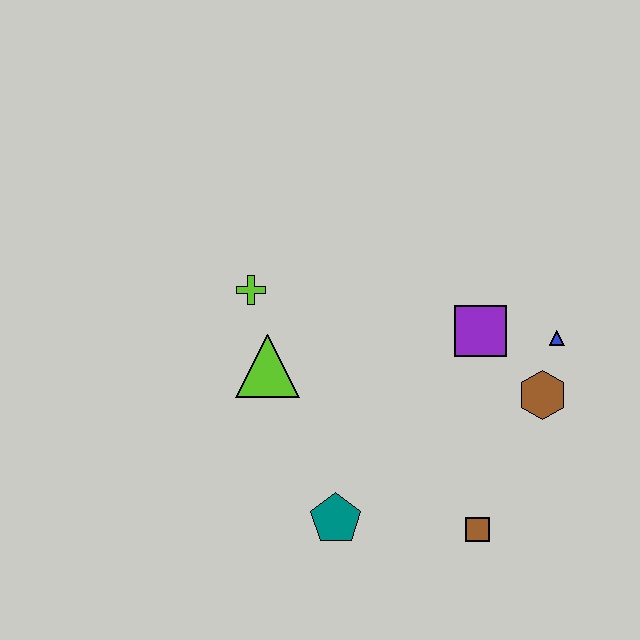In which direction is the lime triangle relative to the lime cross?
The lime triangle is below the lime cross.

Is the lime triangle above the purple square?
No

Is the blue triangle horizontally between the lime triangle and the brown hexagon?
No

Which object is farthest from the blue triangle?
The lime cross is farthest from the blue triangle.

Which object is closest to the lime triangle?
The lime cross is closest to the lime triangle.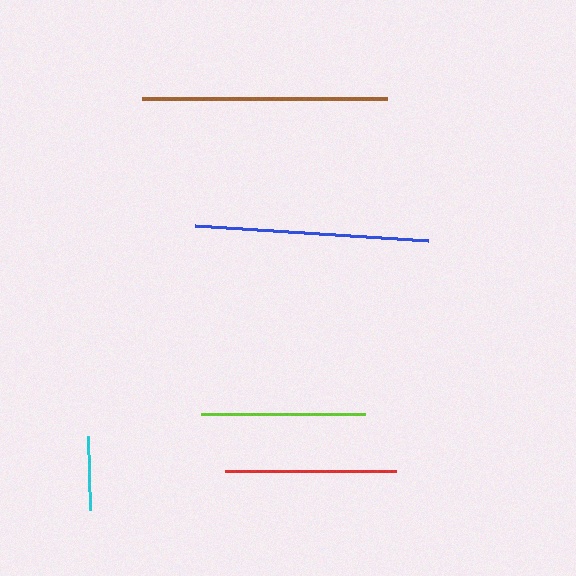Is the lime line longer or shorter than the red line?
The red line is longer than the lime line.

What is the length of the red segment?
The red segment is approximately 171 pixels long.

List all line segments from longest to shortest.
From longest to shortest: brown, blue, red, lime, cyan.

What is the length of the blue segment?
The blue segment is approximately 233 pixels long.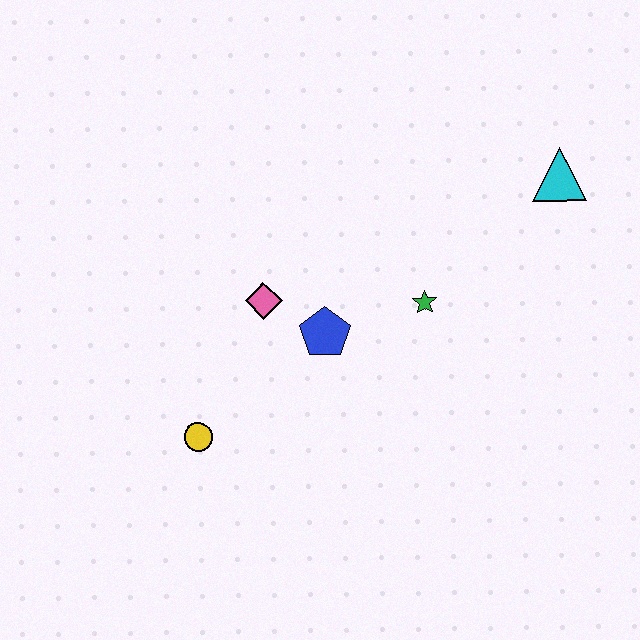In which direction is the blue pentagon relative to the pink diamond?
The blue pentagon is to the right of the pink diamond.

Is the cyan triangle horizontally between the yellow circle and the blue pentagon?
No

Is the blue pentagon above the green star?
No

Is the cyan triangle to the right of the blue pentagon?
Yes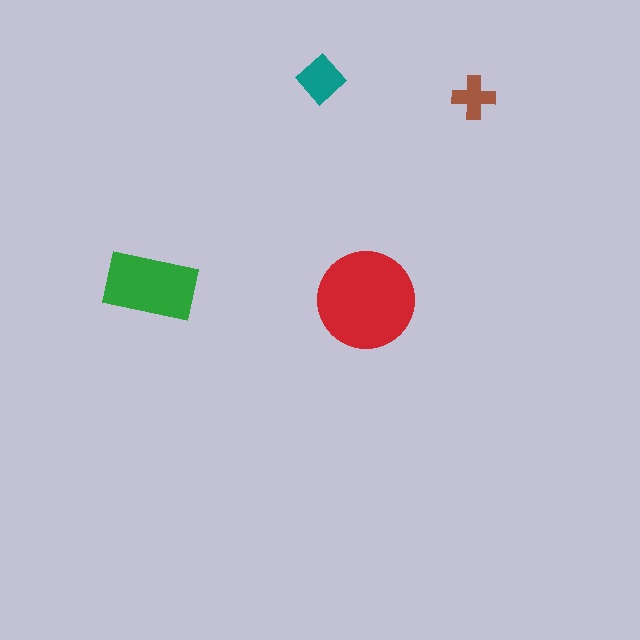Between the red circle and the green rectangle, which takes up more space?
The red circle.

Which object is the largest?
The red circle.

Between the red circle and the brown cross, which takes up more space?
The red circle.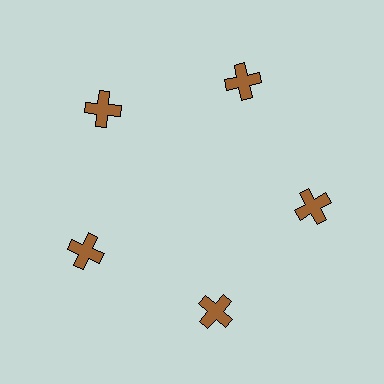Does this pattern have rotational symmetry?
Yes, this pattern has 5-fold rotational symmetry. It looks the same after rotating 72 degrees around the center.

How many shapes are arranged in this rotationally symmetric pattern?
There are 5 shapes, arranged in 5 groups of 1.